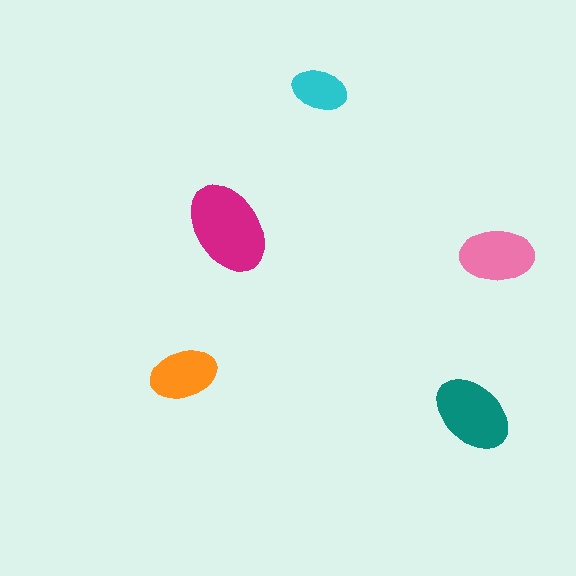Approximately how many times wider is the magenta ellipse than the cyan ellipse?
About 1.5 times wider.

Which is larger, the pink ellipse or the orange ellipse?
The pink one.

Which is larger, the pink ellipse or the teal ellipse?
The teal one.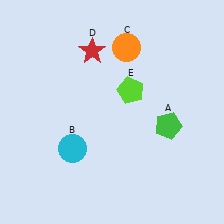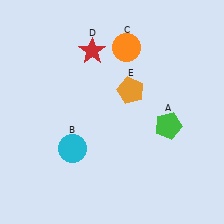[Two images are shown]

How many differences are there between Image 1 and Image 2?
There is 1 difference between the two images.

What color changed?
The pentagon (E) changed from lime in Image 1 to orange in Image 2.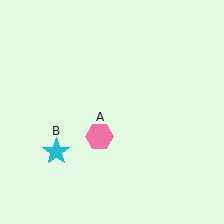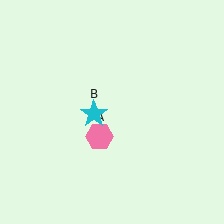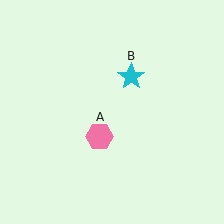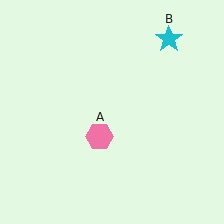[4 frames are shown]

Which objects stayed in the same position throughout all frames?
Pink hexagon (object A) remained stationary.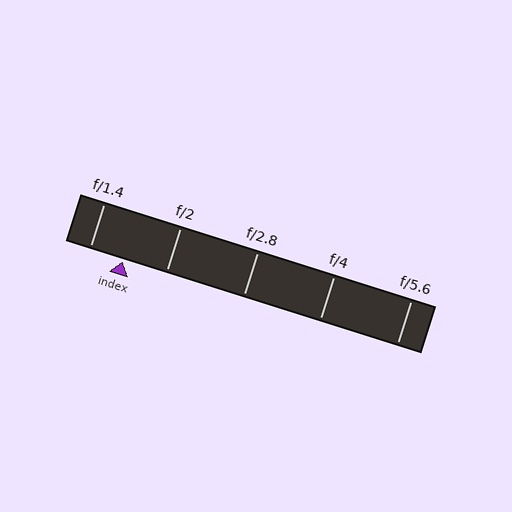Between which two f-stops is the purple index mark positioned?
The index mark is between f/1.4 and f/2.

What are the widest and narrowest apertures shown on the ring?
The widest aperture shown is f/1.4 and the narrowest is f/5.6.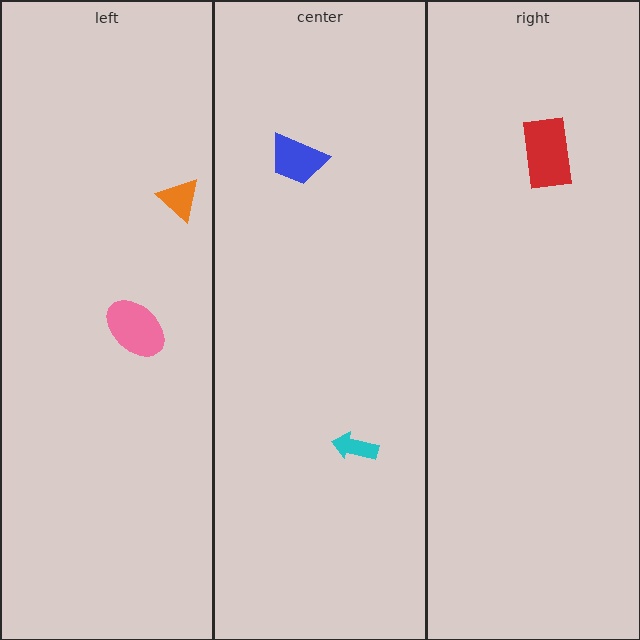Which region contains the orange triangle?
The left region.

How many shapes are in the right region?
1.